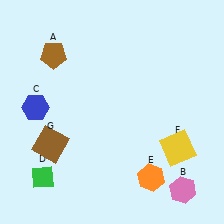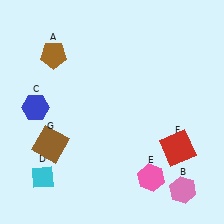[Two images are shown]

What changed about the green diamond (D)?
In Image 1, D is green. In Image 2, it changed to cyan.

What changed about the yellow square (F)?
In Image 1, F is yellow. In Image 2, it changed to red.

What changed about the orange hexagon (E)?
In Image 1, E is orange. In Image 2, it changed to pink.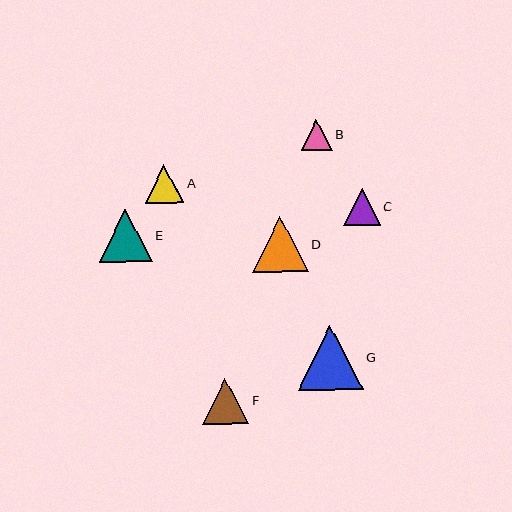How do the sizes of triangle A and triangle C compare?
Triangle A and triangle C are approximately the same size.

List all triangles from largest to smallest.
From largest to smallest: G, D, E, F, A, C, B.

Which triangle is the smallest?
Triangle B is the smallest with a size of approximately 31 pixels.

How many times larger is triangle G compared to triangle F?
Triangle G is approximately 1.4 times the size of triangle F.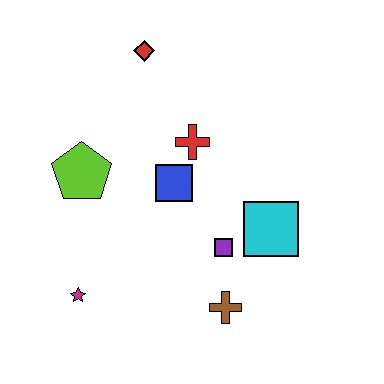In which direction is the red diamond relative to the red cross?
The red diamond is above the red cross.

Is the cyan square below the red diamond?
Yes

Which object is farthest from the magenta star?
The red diamond is farthest from the magenta star.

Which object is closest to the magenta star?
The lime pentagon is closest to the magenta star.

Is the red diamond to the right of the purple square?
No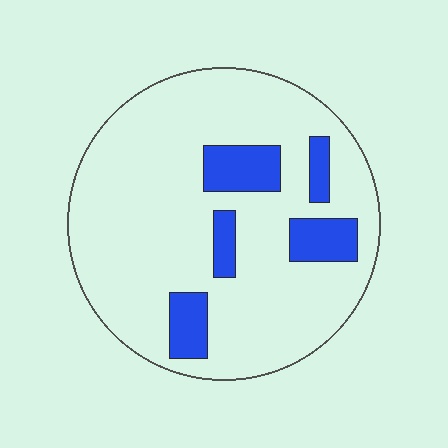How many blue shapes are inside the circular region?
5.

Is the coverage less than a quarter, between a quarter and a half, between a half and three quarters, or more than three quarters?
Less than a quarter.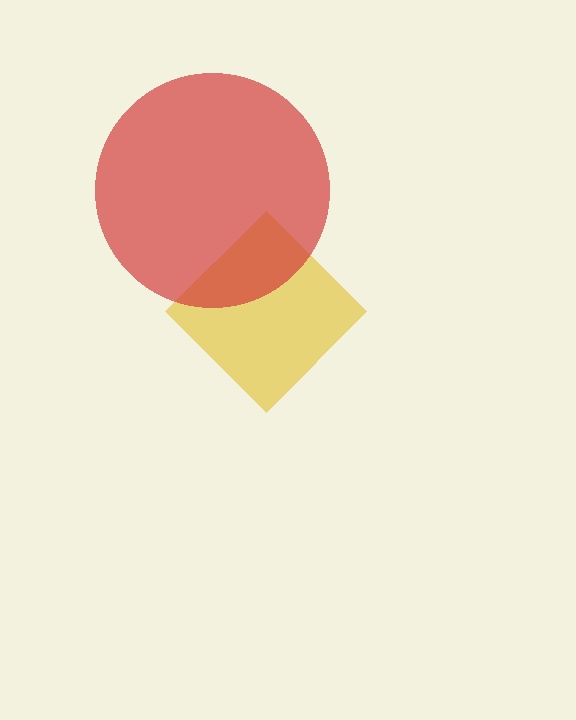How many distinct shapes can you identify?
There are 2 distinct shapes: a yellow diamond, a red circle.